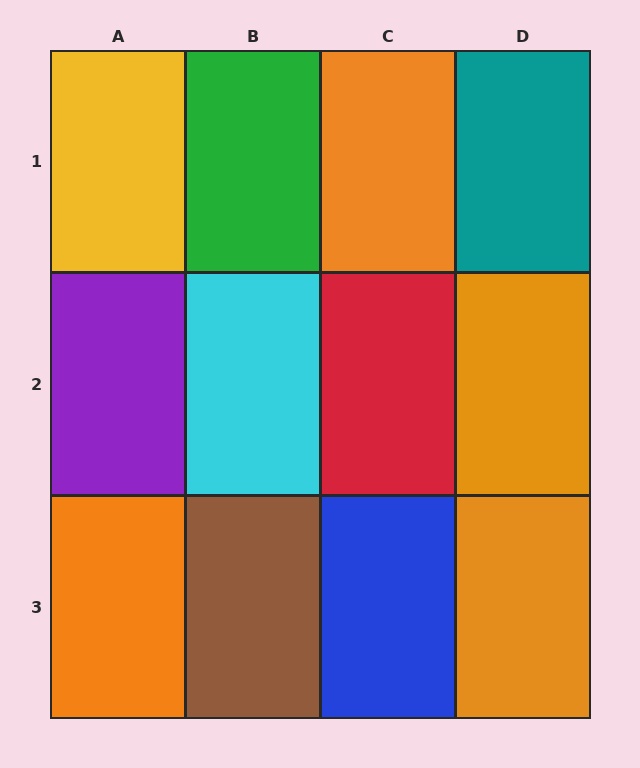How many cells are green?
1 cell is green.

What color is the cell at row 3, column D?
Orange.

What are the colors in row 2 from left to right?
Purple, cyan, red, orange.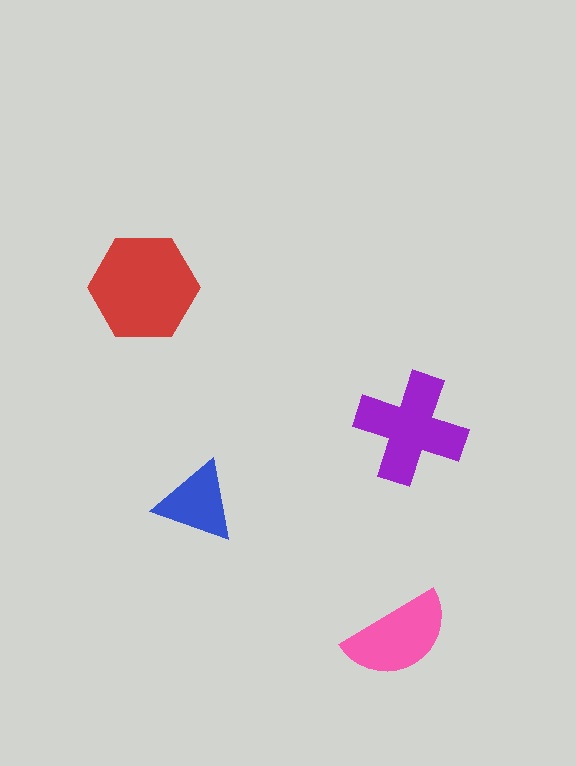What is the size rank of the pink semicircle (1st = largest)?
3rd.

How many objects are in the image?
There are 4 objects in the image.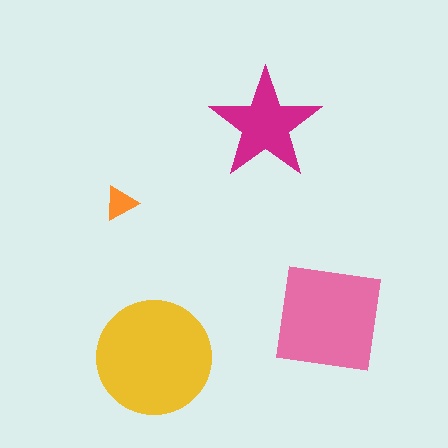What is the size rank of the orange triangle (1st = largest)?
4th.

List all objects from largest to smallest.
The yellow circle, the pink square, the magenta star, the orange triangle.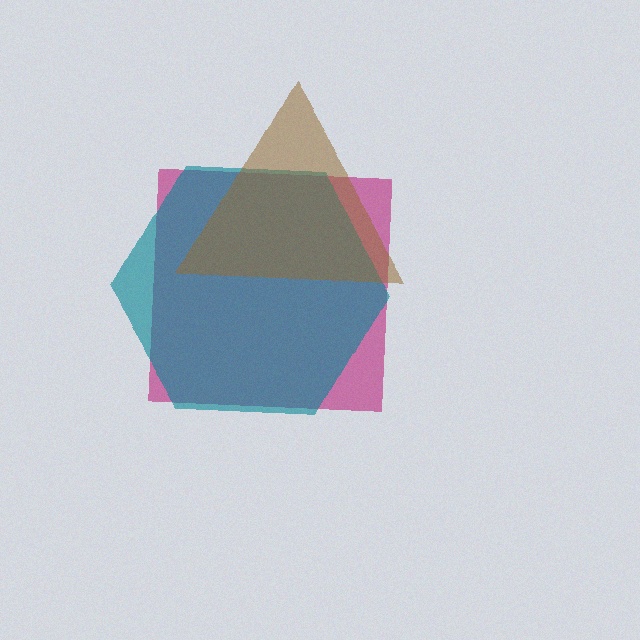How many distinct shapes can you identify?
There are 3 distinct shapes: a magenta square, a teal hexagon, a brown triangle.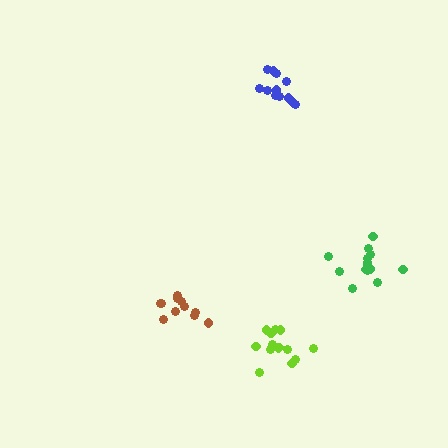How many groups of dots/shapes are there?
There are 4 groups.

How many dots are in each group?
Group 1: 12 dots, Group 2: 14 dots, Group 3: 11 dots, Group 4: 14 dots (51 total).